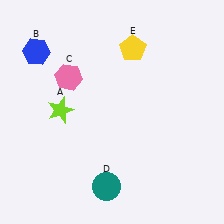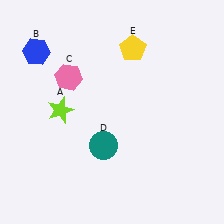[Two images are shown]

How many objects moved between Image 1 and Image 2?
1 object moved between the two images.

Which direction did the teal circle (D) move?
The teal circle (D) moved up.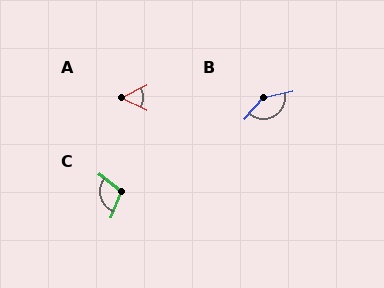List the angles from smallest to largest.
A (52°), C (106°), B (143°).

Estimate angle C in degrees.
Approximately 106 degrees.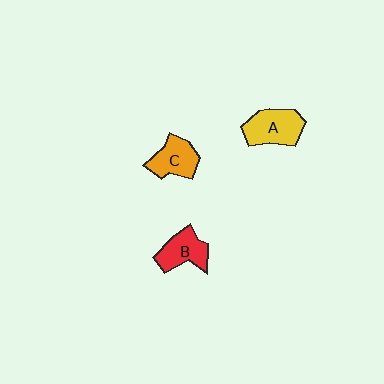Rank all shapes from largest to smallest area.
From largest to smallest: A (yellow), C (orange), B (red).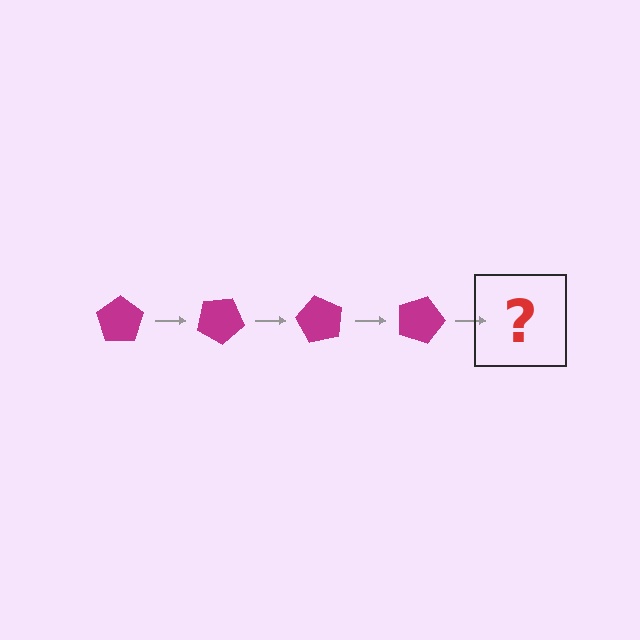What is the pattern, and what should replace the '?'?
The pattern is that the pentagon rotates 30 degrees each step. The '?' should be a magenta pentagon rotated 120 degrees.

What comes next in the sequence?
The next element should be a magenta pentagon rotated 120 degrees.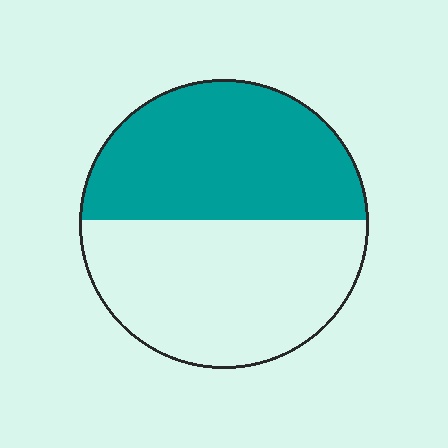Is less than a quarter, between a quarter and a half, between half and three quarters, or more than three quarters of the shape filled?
Between a quarter and a half.